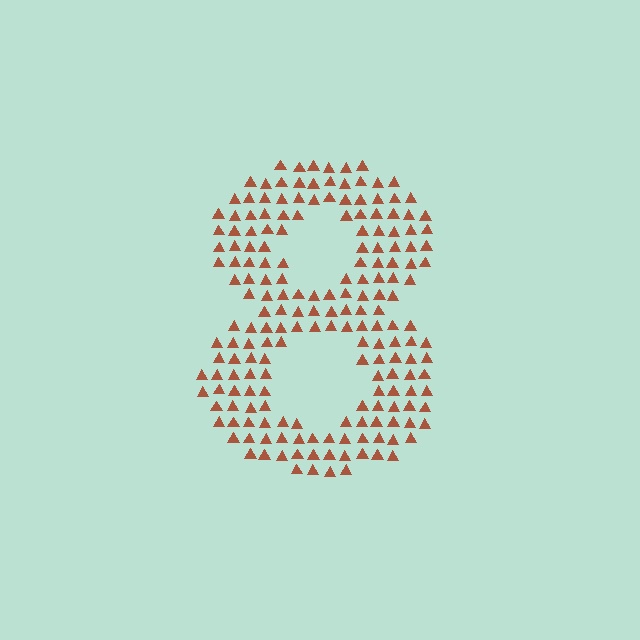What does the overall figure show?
The overall figure shows the digit 8.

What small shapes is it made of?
It is made of small triangles.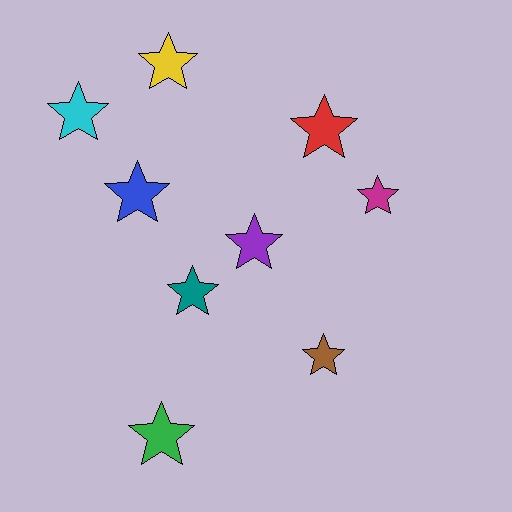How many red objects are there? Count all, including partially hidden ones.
There is 1 red object.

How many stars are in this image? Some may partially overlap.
There are 9 stars.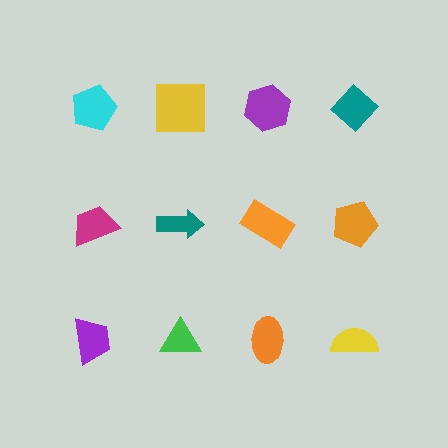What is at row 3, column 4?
A yellow semicircle.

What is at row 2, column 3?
An orange rectangle.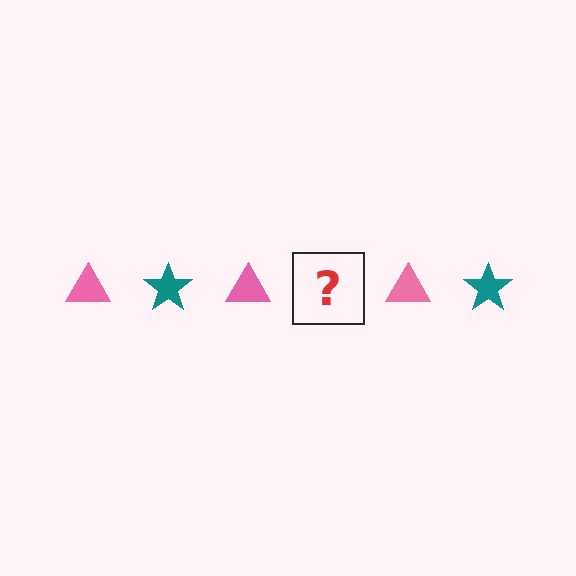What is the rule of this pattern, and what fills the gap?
The rule is that the pattern alternates between pink triangle and teal star. The gap should be filled with a teal star.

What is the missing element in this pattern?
The missing element is a teal star.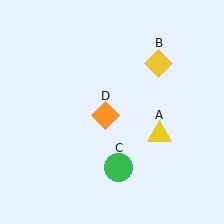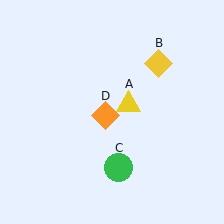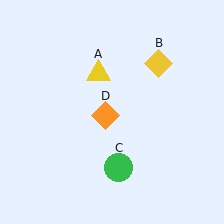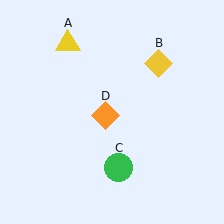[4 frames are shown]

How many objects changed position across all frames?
1 object changed position: yellow triangle (object A).